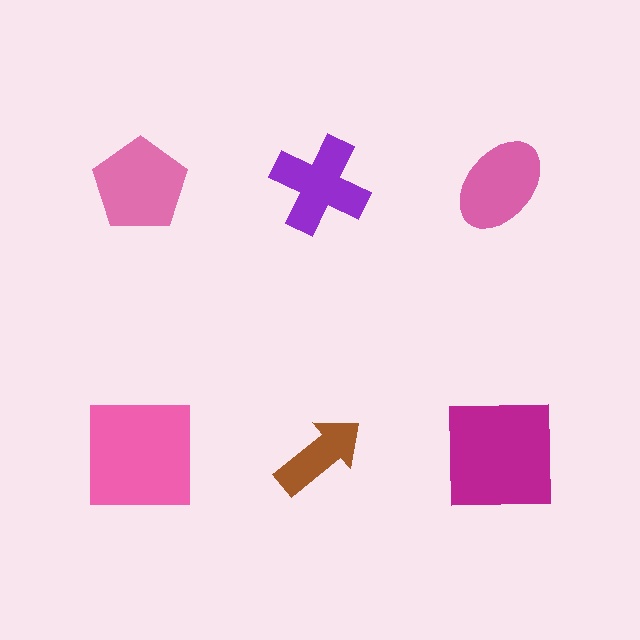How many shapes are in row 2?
3 shapes.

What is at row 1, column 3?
A pink ellipse.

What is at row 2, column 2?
A brown arrow.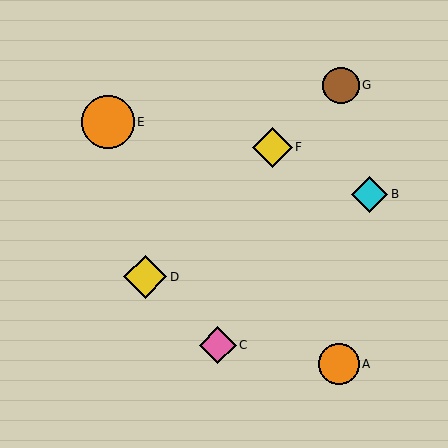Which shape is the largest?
The orange circle (labeled E) is the largest.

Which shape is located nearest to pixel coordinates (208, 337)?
The pink diamond (labeled C) at (218, 345) is nearest to that location.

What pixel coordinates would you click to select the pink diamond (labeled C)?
Click at (218, 345) to select the pink diamond C.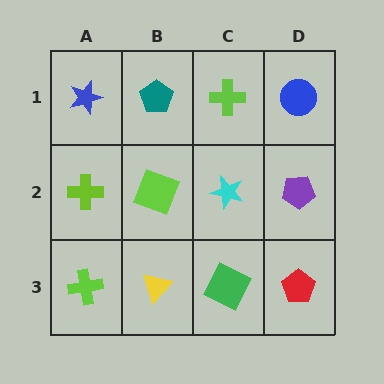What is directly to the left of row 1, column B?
A blue star.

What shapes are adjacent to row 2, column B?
A teal pentagon (row 1, column B), a yellow triangle (row 3, column B), a lime cross (row 2, column A), a cyan star (row 2, column C).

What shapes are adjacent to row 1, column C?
A cyan star (row 2, column C), a teal pentagon (row 1, column B), a blue circle (row 1, column D).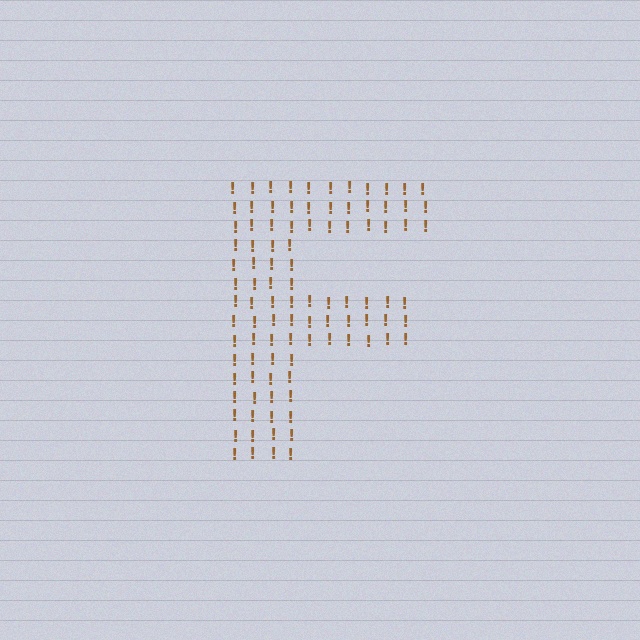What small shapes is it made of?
It is made of small exclamation marks.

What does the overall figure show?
The overall figure shows the letter F.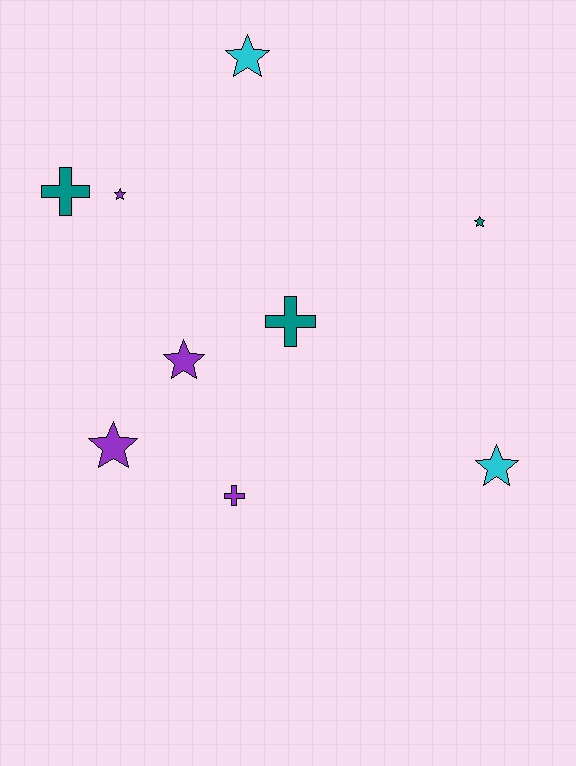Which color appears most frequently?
Purple, with 4 objects.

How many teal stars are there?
There is 1 teal star.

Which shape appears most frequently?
Star, with 6 objects.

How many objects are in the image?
There are 9 objects.